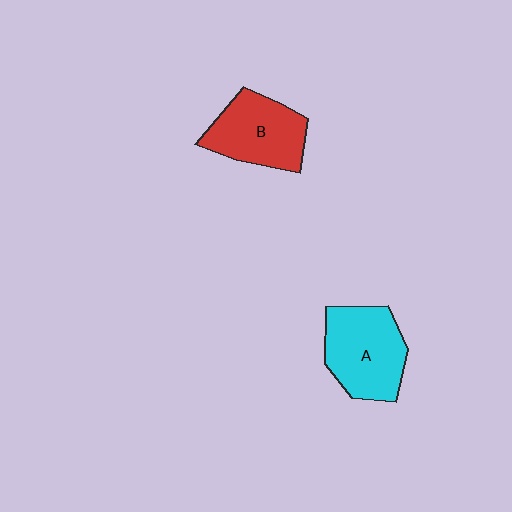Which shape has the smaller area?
Shape B (red).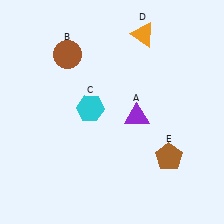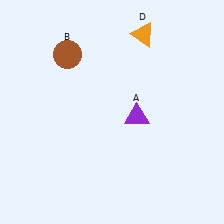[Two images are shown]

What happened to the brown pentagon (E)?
The brown pentagon (E) was removed in Image 2. It was in the bottom-right area of Image 1.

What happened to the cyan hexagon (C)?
The cyan hexagon (C) was removed in Image 2. It was in the top-left area of Image 1.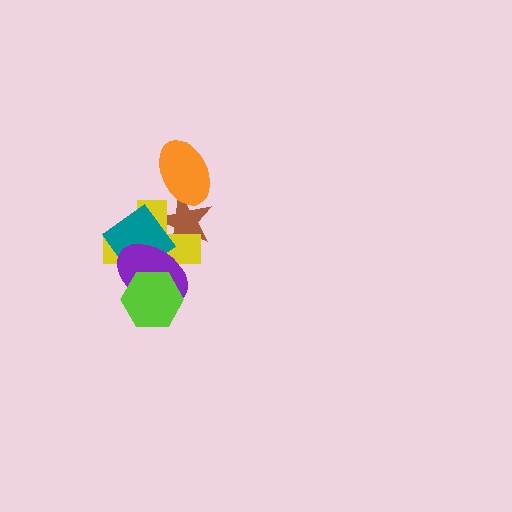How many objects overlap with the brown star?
3 objects overlap with the brown star.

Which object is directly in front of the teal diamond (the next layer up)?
The purple ellipse is directly in front of the teal diamond.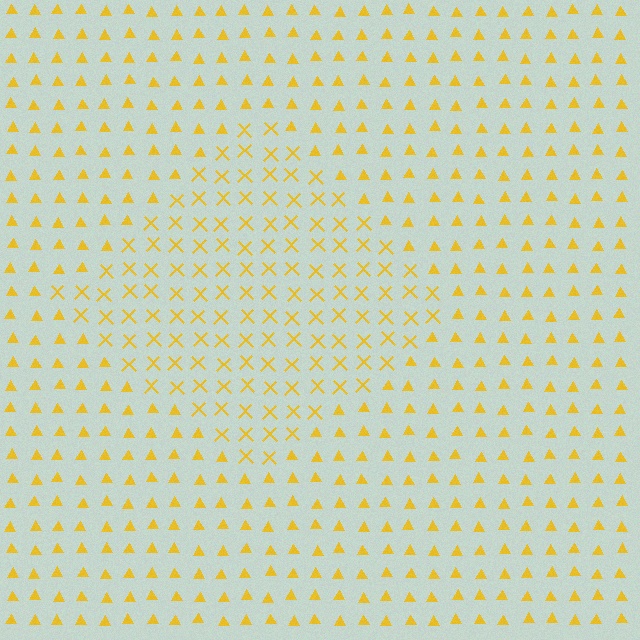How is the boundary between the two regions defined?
The boundary is defined by a change in element shape: X marks inside vs. triangles outside. All elements share the same color and spacing.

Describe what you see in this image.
The image is filled with small yellow elements arranged in a uniform grid. A diamond-shaped region contains X marks, while the surrounding area contains triangles. The boundary is defined purely by the change in element shape.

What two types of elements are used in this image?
The image uses X marks inside the diamond region and triangles outside it.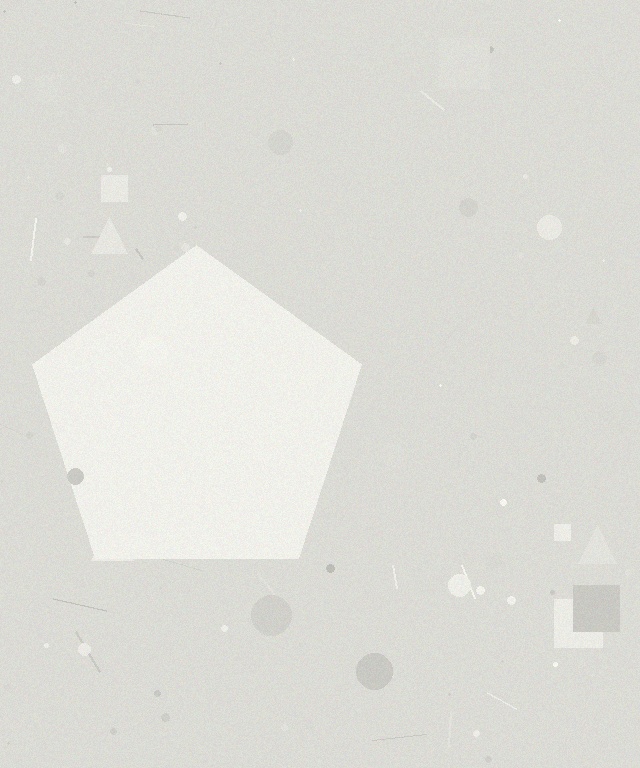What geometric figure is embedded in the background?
A pentagon is embedded in the background.